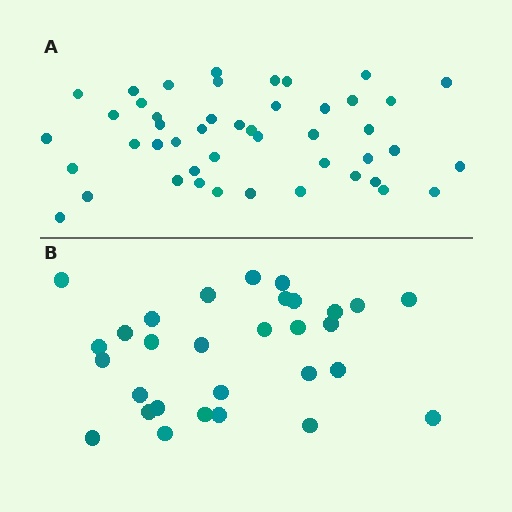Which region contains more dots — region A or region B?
Region A (the top region) has more dots.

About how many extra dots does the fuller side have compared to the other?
Region A has approximately 15 more dots than region B.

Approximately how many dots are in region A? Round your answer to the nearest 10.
About 50 dots. (The exact count is 46, which rounds to 50.)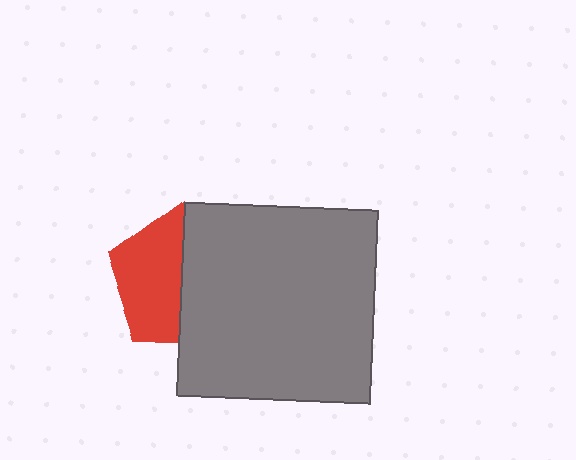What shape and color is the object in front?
The object in front is a gray square.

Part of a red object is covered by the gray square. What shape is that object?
It is a pentagon.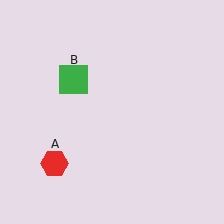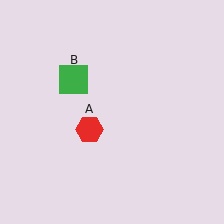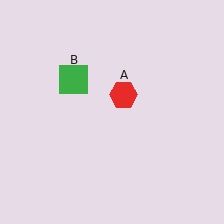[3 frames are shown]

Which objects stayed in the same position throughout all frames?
Green square (object B) remained stationary.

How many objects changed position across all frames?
1 object changed position: red hexagon (object A).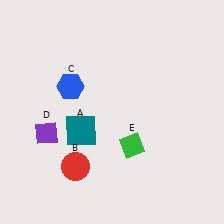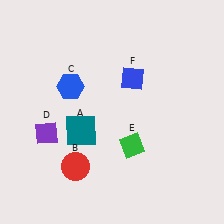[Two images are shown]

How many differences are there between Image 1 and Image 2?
There is 1 difference between the two images.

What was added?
A blue diamond (F) was added in Image 2.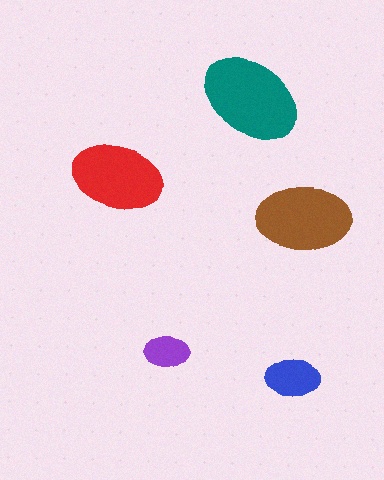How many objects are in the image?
There are 5 objects in the image.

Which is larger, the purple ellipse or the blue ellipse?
The blue one.